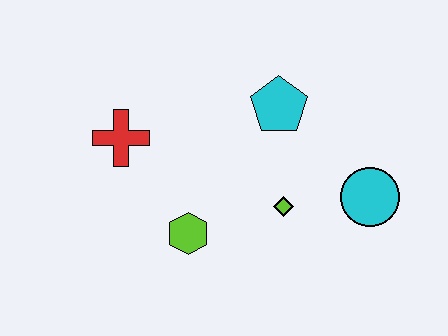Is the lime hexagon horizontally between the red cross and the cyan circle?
Yes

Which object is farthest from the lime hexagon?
The cyan circle is farthest from the lime hexagon.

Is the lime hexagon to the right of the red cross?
Yes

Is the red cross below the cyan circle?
No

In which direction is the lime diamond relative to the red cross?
The lime diamond is to the right of the red cross.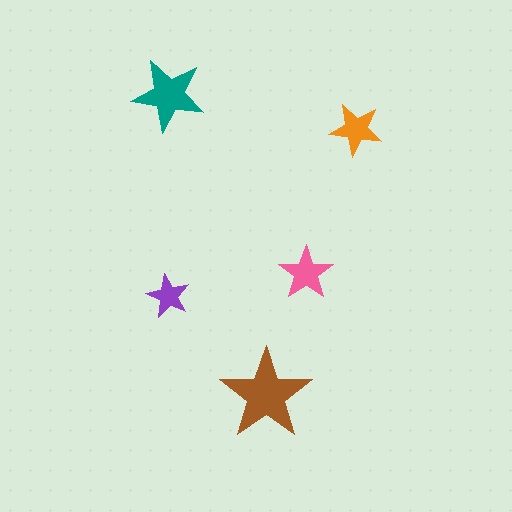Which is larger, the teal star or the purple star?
The teal one.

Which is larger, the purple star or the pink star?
The pink one.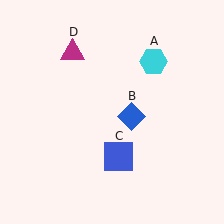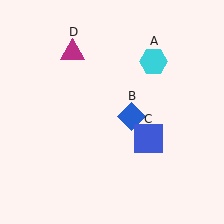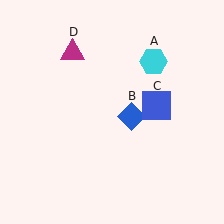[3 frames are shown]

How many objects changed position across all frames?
1 object changed position: blue square (object C).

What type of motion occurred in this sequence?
The blue square (object C) rotated counterclockwise around the center of the scene.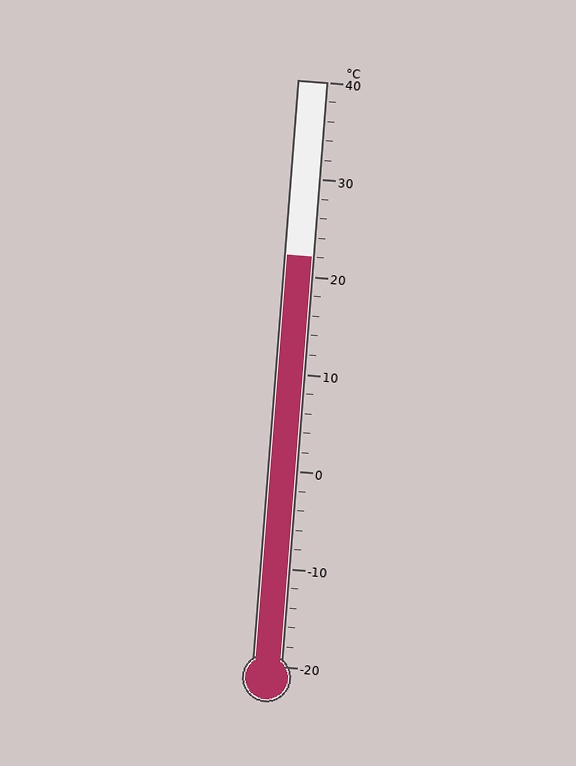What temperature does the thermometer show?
The thermometer shows approximately 22°C.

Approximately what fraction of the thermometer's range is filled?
The thermometer is filled to approximately 70% of its range.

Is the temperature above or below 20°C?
The temperature is above 20°C.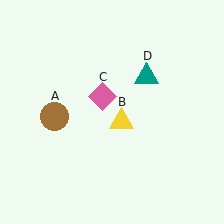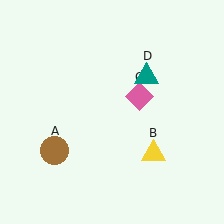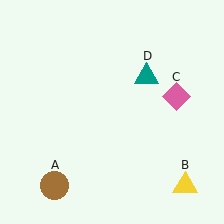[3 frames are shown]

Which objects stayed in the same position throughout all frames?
Teal triangle (object D) remained stationary.